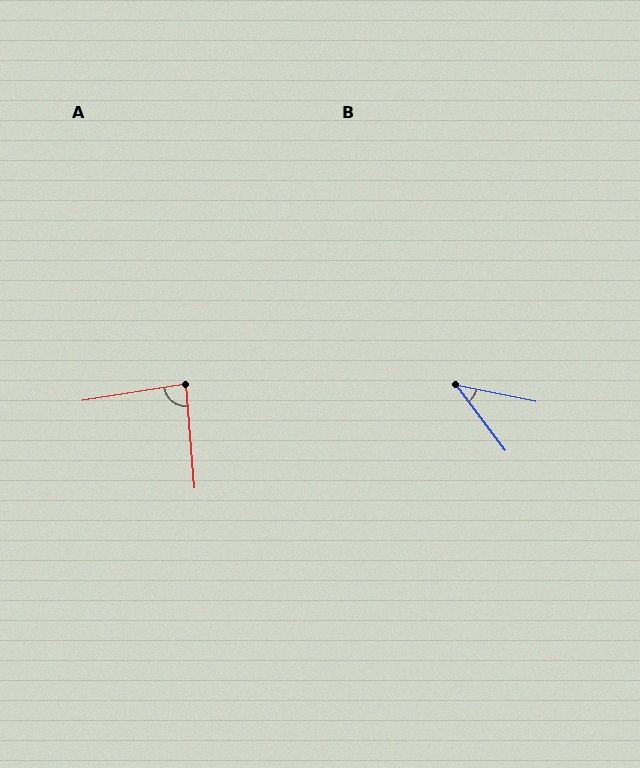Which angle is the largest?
A, at approximately 85 degrees.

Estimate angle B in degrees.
Approximately 41 degrees.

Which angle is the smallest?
B, at approximately 41 degrees.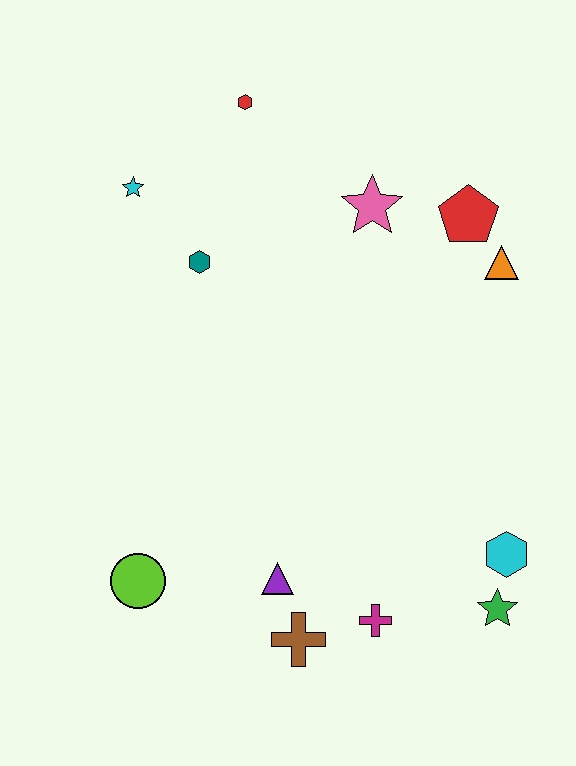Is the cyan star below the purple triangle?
No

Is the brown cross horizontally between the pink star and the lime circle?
Yes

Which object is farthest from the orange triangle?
The lime circle is farthest from the orange triangle.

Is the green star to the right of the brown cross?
Yes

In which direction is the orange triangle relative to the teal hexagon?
The orange triangle is to the right of the teal hexagon.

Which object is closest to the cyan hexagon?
The green star is closest to the cyan hexagon.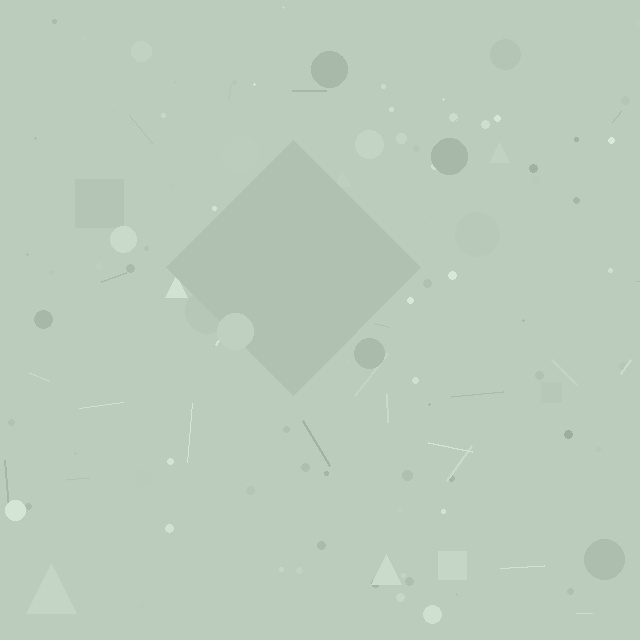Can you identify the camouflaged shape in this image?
The camouflaged shape is a diamond.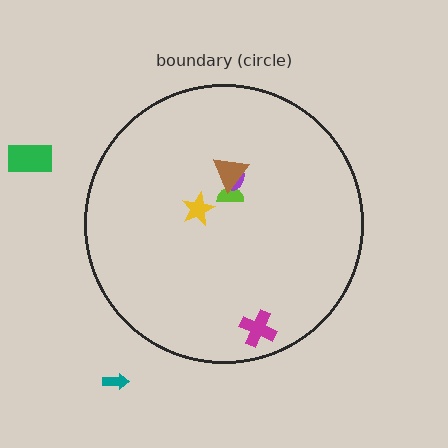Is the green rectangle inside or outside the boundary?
Outside.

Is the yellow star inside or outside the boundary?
Inside.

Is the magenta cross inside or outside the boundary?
Inside.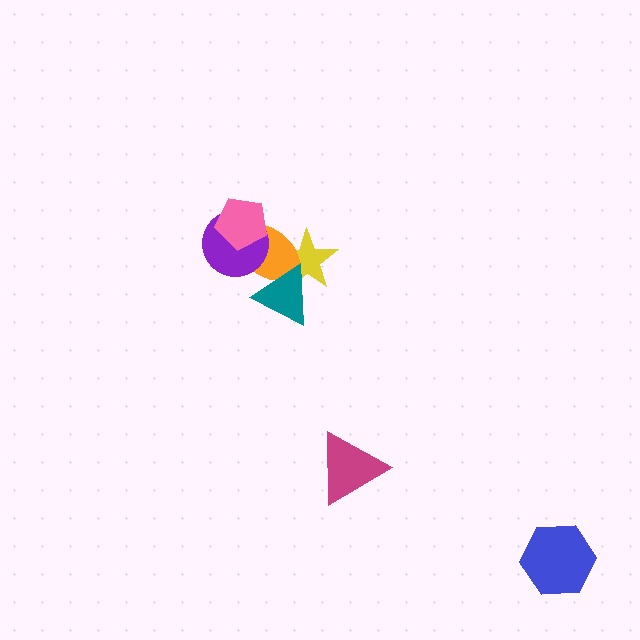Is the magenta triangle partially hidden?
No, no other shape covers it.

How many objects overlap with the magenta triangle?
0 objects overlap with the magenta triangle.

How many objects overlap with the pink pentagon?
2 objects overlap with the pink pentagon.